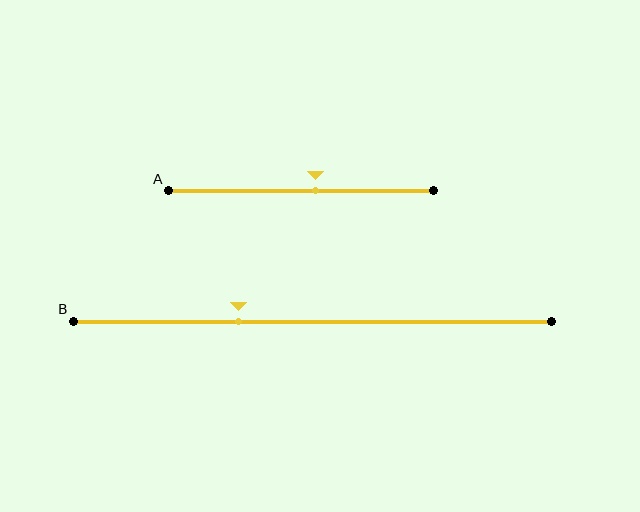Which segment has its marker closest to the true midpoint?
Segment A has its marker closest to the true midpoint.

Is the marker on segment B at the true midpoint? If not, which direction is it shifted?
No, the marker on segment B is shifted to the left by about 15% of the segment length.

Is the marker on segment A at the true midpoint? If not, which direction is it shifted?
No, the marker on segment A is shifted to the right by about 5% of the segment length.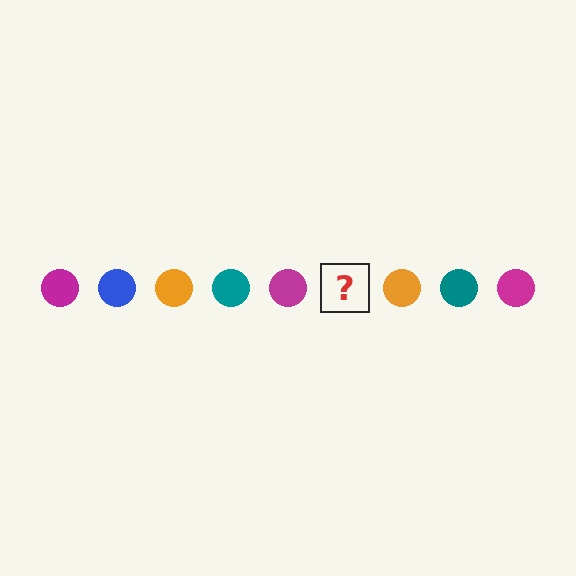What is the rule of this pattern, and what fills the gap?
The rule is that the pattern cycles through magenta, blue, orange, teal circles. The gap should be filled with a blue circle.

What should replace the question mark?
The question mark should be replaced with a blue circle.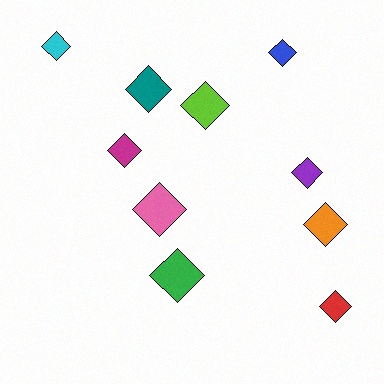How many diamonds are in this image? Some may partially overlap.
There are 10 diamonds.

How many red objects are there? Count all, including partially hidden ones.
There is 1 red object.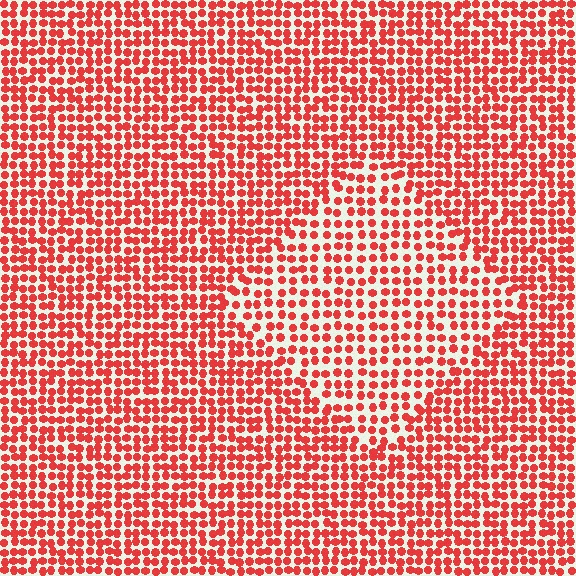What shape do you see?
I see a diamond.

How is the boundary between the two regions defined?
The boundary is defined by a change in element density (approximately 1.5x ratio). All elements are the same color, size, and shape.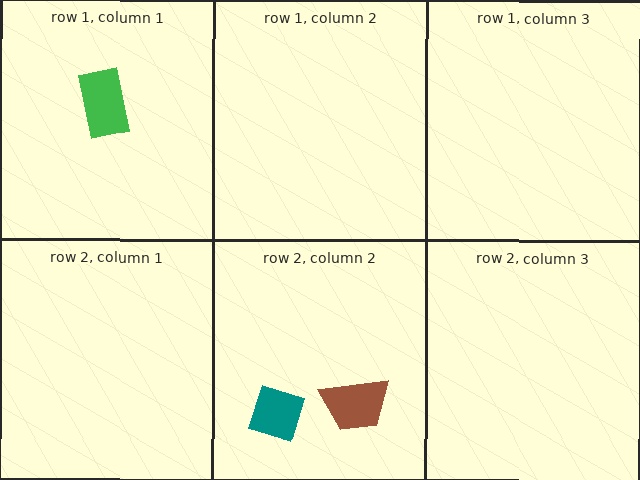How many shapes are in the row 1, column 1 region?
1.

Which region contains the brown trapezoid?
The row 2, column 2 region.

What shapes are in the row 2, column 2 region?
The teal diamond, the brown trapezoid.